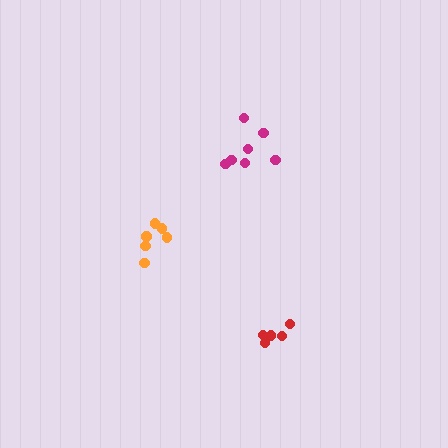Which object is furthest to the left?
The orange cluster is leftmost.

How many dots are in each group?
Group 1: 5 dots, Group 2: 7 dots, Group 3: 6 dots (18 total).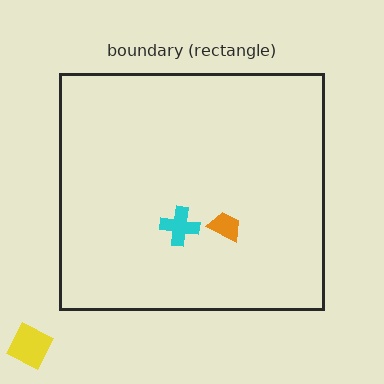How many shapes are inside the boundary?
2 inside, 1 outside.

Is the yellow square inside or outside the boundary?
Outside.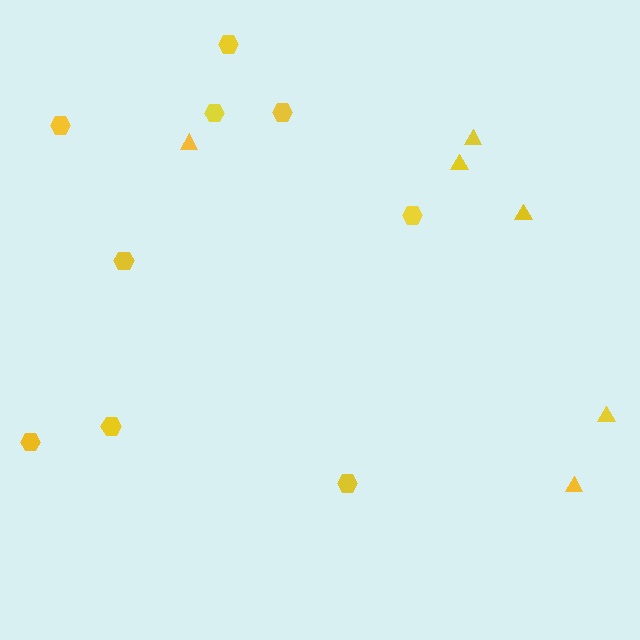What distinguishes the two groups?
There are 2 groups: one group of hexagons (9) and one group of triangles (6).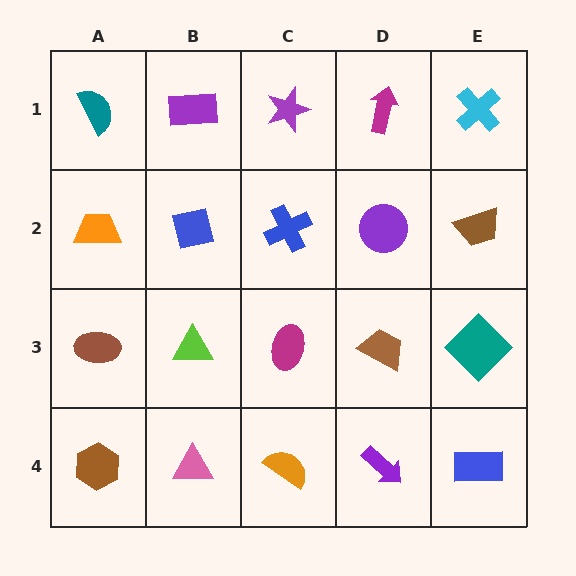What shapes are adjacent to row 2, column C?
A purple star (row 1, column C), a magenta ellipse (row 3, column C), a blue square (row 2, column B), a purple circle (row 2, column D).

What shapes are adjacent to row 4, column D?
A brown trapezoid (row 3, column D), an orange semicircle (row 4, column C), a blue rectangle (row 4, column E).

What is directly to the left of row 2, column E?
A purple circle.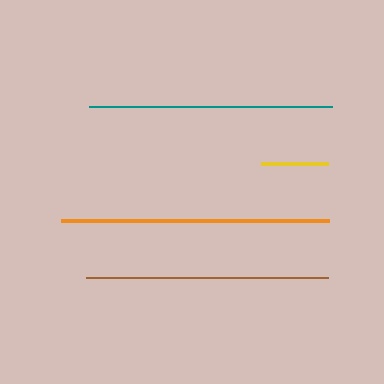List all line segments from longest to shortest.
From longest to shortest: orange, teal, brown, yellow.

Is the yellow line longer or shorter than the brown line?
The brown line is longer than the yellow line.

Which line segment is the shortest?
The yellow line is the shortest at approximately 67 pixels.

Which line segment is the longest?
The orange line is the longest at approximately 267 pixels.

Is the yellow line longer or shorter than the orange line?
The orange line is longer than the yellow line.